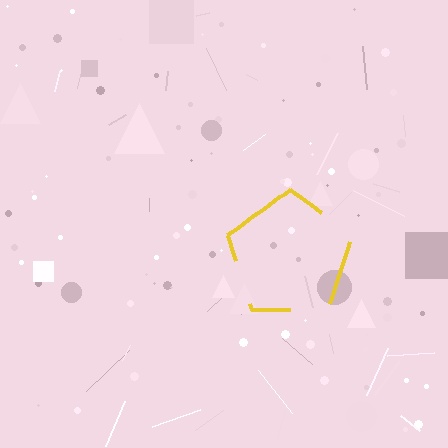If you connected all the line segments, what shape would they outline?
They would outline a pentagon.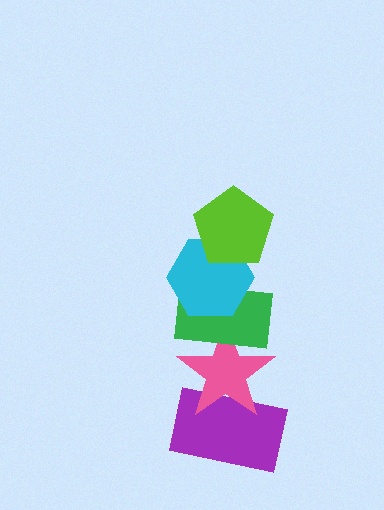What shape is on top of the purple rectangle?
The pink star is on top of the purple rectangle.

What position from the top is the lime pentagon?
The lime pentagon is 1st from the top.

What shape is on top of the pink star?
The green rectangle is on top of the pink star.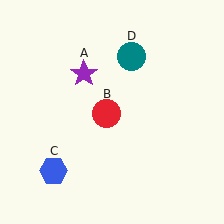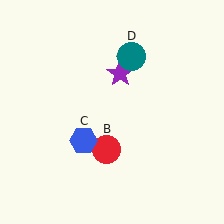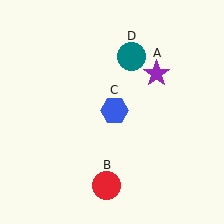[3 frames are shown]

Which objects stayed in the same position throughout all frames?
Teal circle (object D) remained stationary.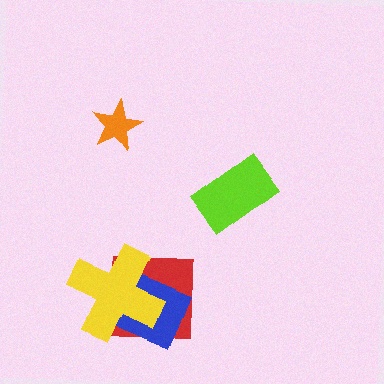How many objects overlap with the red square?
2 objects overlap with the red square.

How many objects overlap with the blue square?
2 objects overlap with the blue square.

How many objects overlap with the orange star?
0 objects overlap with the orange star.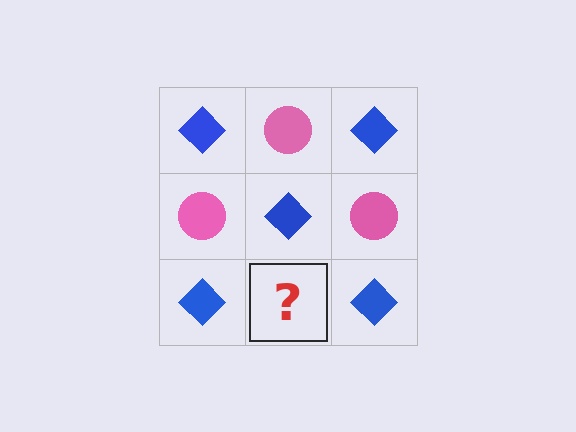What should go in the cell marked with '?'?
The missing cell should contain a pink circle.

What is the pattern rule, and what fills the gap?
The rule is that it alternates blue diamond and pink circle in a checkerboard pattern. The gap should be filled with a pink circle.